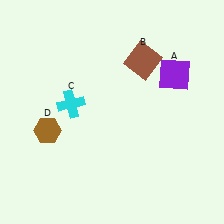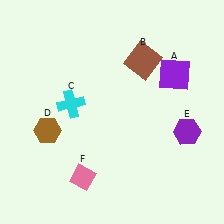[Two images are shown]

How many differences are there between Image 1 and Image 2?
There are 2 differences between the two images.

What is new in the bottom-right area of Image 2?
A purple hexagon (E) was added in the bottom-right area of Image 2.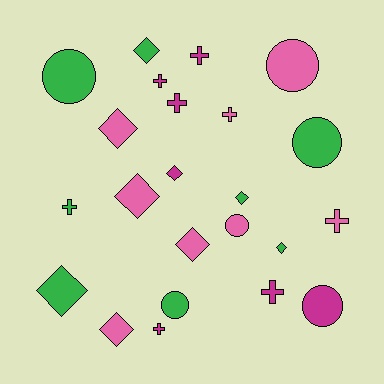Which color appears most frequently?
Pink, with 8 objects.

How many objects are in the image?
There are 23 objects.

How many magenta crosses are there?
There are 5 magenta crosses.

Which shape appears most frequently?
Diamond, with 9 objects.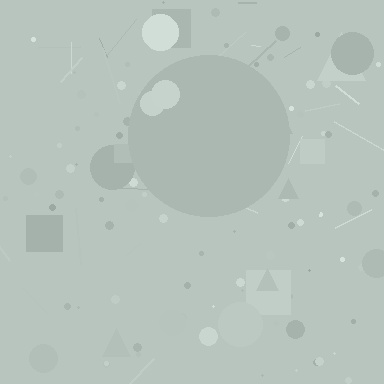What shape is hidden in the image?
A circle is hidden in the image.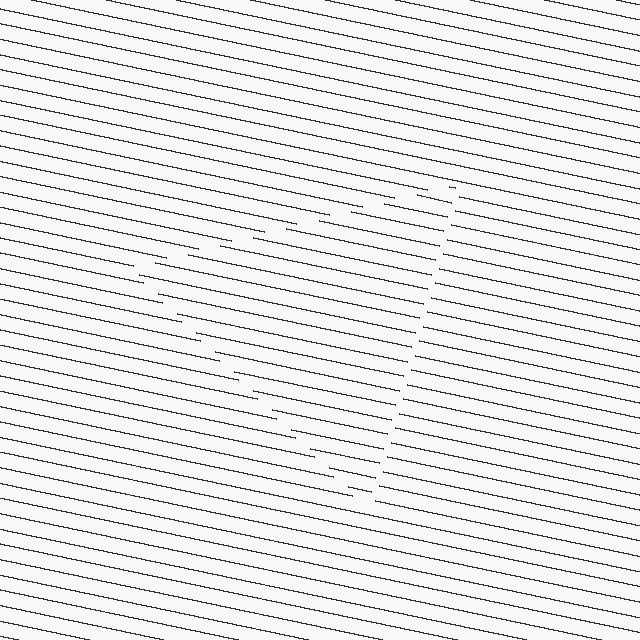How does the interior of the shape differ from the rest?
The interior of the shape contains the same grating, shifted by half a period — the contour is defined by the phase discontinuity where line-ends from the inner and outer gratings abut.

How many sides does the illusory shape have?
3 sides — the line-ends trace a triangle.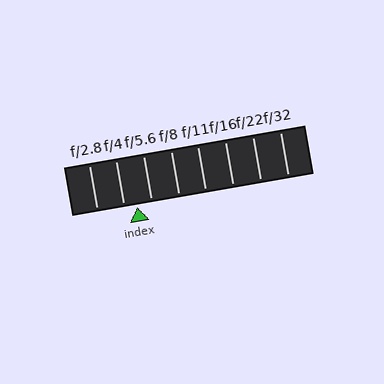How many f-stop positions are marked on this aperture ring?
There are 8 f-stop positions marked.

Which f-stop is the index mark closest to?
The index mark is closest to f/4.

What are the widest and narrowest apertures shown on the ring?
The widest aperture shown is f/2.8 and the narrowest is f/32.